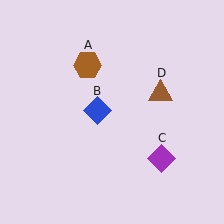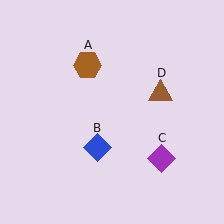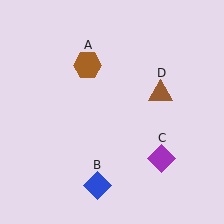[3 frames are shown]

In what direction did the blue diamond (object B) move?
The blue diamond (object B) moved down.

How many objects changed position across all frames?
1 object changed position: blue diamond (object B).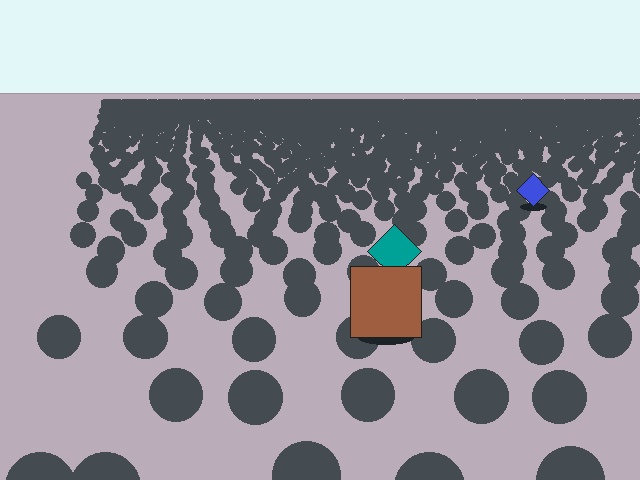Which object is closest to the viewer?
The brown square is closest. The texture marks near it are larger and more spread out.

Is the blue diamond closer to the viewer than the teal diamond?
No. The teal diamond is closer — you can tell from the texture gradient: the ground texture is coarser near it.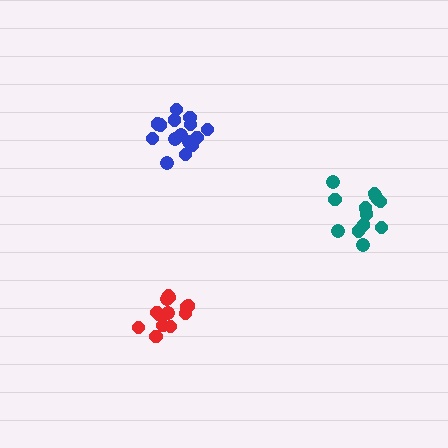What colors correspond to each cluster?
The clusters are colored: red, blue, teal.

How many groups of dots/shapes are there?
There are 3 groups.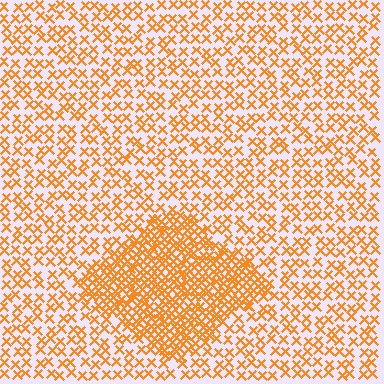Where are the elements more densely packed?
The elements are more densely packed inside the diamond boundary.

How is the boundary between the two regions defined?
The boundary is defined by a change in element density (approximately 2.3x ratio). All elements are the same color, size, and shape.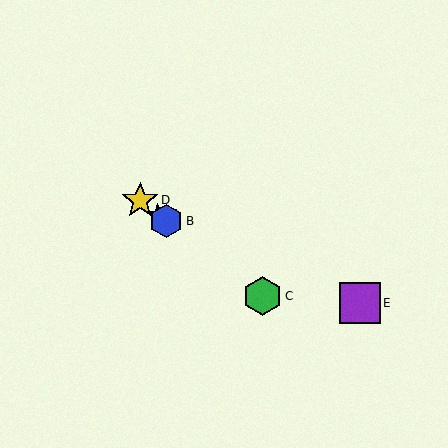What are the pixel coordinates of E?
Object E is at (360, 303).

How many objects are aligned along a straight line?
4 objects (A, B, C, D) are aligned along a straight line.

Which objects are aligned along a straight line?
Objects A, B, C, D are aligned along a straight line.